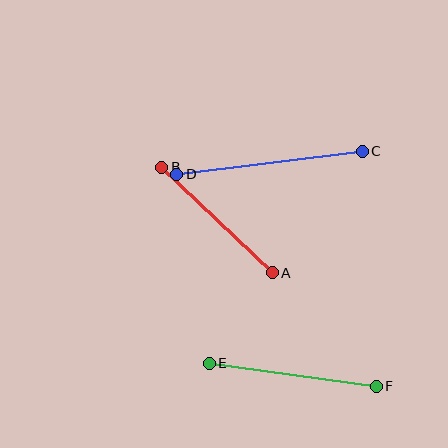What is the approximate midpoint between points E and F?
The midpoint is at approximately (293, 375) pixels.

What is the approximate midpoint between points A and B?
The midpoint is at approximately (217, 220) pixels.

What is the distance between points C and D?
The distance is approximately 187 pixels.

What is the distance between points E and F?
The distance is approximately 169 pixels.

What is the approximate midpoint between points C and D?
The midpoint is at approximately (269, 163) pixels.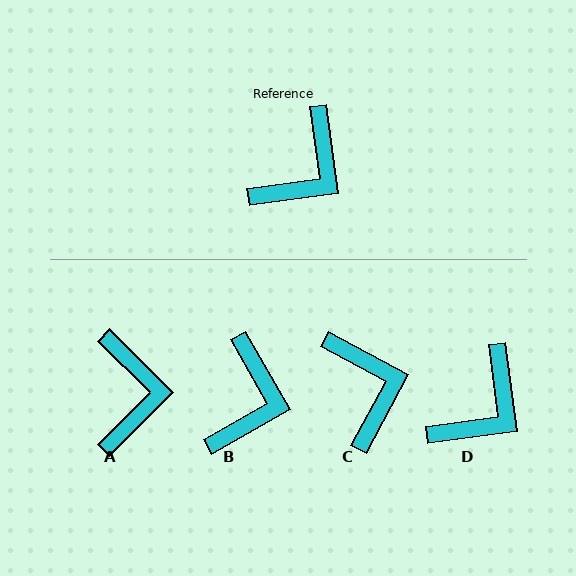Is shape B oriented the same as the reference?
No, it is off by about 22 degrees.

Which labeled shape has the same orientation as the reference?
D.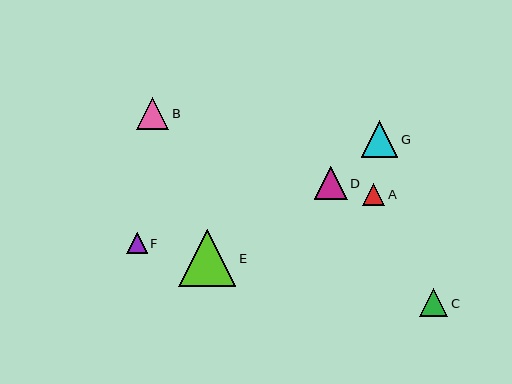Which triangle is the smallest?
Triangle F is the smallest with a size of approximately 20 pixels.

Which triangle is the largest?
Triangle E is the largest with a size of approximately 58 pixels.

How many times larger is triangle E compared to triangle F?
Triangle E is approximately 2.8 times the size of triangle F.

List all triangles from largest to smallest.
From largest to smallest: E, G, D, B, C, A, F.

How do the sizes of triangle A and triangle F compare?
Triangle A and triangle F are approximately the same size.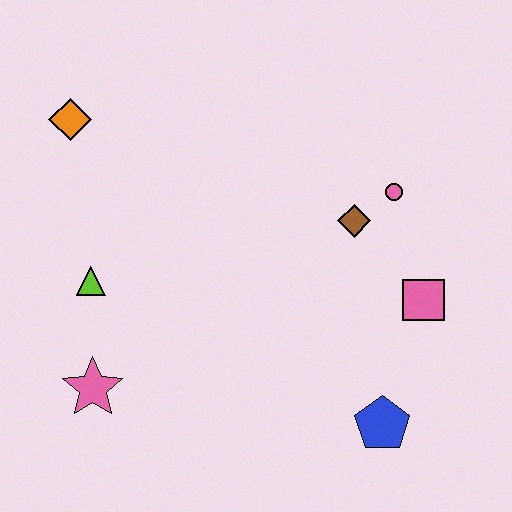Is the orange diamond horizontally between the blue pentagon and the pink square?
No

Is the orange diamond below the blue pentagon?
No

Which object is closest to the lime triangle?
The pink star is closest to the lime triangle.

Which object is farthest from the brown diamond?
The pink star is farthest from the brown diamond.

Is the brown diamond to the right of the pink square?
No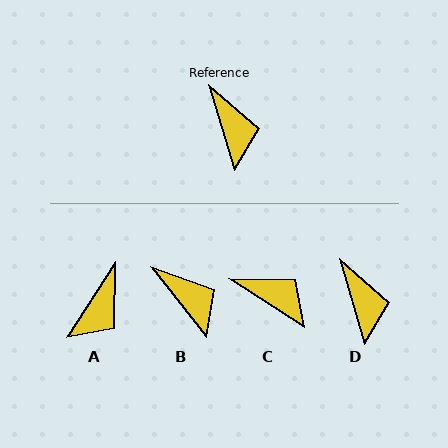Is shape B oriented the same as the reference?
No, it is off by about 22 degrees.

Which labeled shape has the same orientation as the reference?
D.